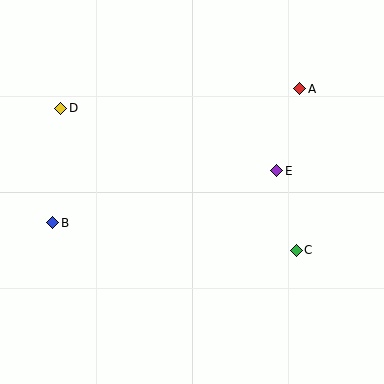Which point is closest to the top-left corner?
Point D is closest to the top-left corner.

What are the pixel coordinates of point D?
Point D is at (61, 108).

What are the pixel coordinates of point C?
Point C is at (296, 250).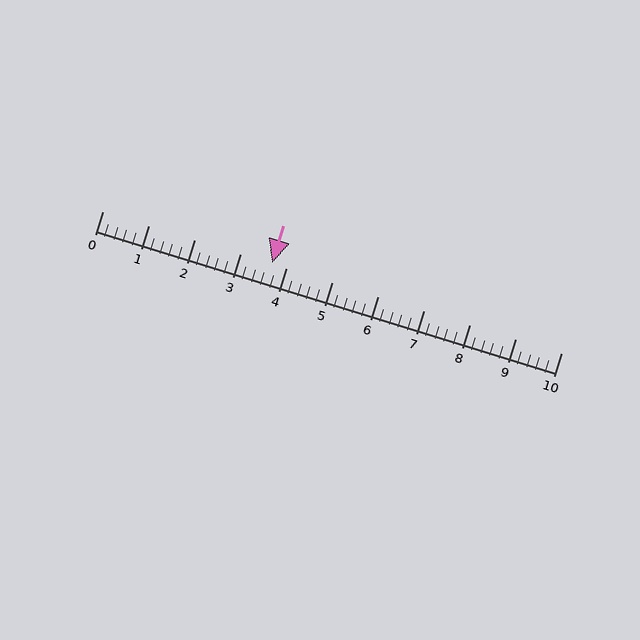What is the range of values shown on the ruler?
The ruler shows values from 0 to 10.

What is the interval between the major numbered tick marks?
The major tick marks are spaced 1 units apart.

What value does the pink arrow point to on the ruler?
The pink arrow points to approximately 3.7.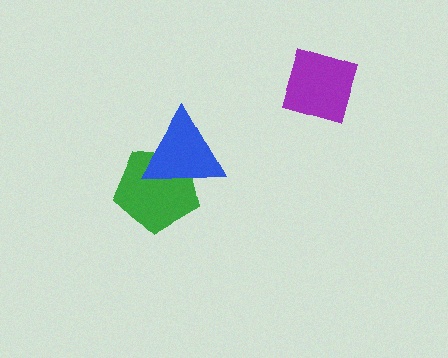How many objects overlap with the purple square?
0 objects overlap with the purple square.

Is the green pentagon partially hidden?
Yes, it is partially covered by another shape.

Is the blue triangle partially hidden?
No, no other shape covers it.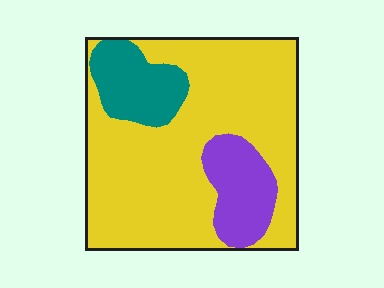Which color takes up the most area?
Yellow, at roughly 75%.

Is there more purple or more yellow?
Yellow.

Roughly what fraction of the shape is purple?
Purple covers roughly 15% of the shape.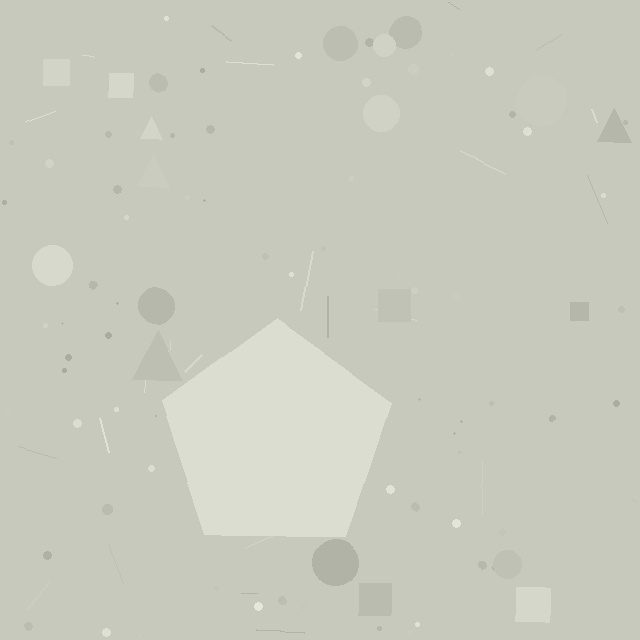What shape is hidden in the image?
A pentagon is hidden in the image.